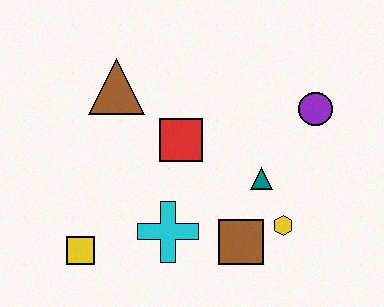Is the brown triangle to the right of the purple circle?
No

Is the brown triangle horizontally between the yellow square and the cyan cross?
Yes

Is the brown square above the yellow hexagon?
No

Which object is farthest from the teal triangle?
The yellow square is farthest from the teal triangle.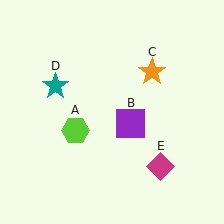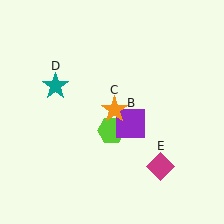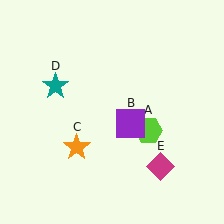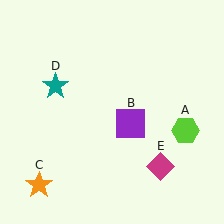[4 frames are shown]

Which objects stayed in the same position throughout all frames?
Purple square (object B) and teal star (object D) and magenta diamond (object E) remained stationary.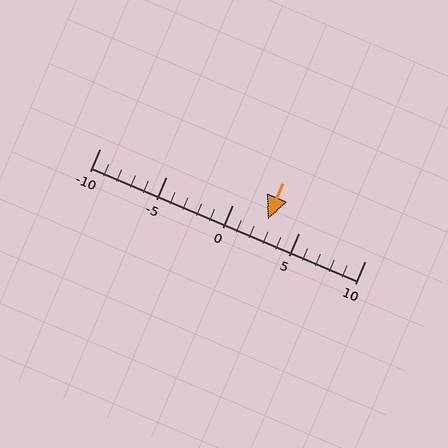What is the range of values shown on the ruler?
The ruler shows values from -10 to 10.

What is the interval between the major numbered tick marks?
The major tick marks are spaced 5 units apart.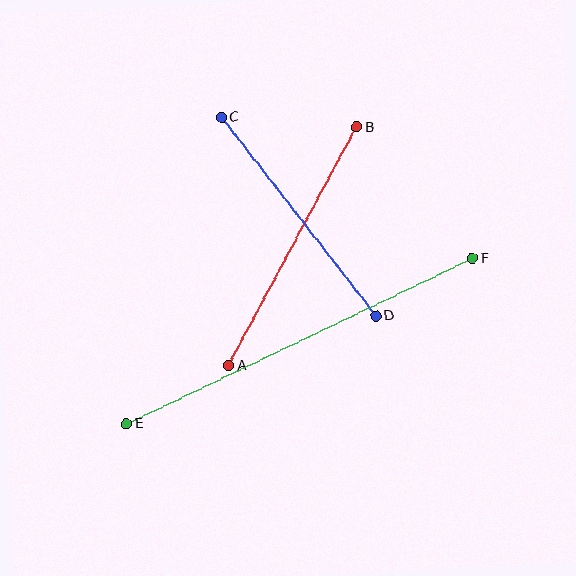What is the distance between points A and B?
The distance is approximately 271 pixels.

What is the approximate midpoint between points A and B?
The midpoint is at approximately (293, 246) pixels.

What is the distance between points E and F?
The distance is approximately 384 pixels.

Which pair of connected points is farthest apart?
Points E and F are farthest apart.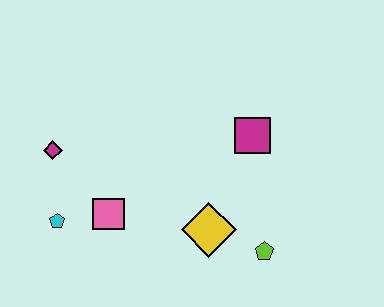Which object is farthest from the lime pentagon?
The magenta diamond is farthest from the lime pentagon.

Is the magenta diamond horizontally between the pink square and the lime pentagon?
No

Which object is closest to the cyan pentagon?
The pink square is closest to the cyan pentagon.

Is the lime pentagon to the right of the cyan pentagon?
Yes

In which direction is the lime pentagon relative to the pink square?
The lime pentagon is to the right of the pink square.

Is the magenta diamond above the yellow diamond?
Yes